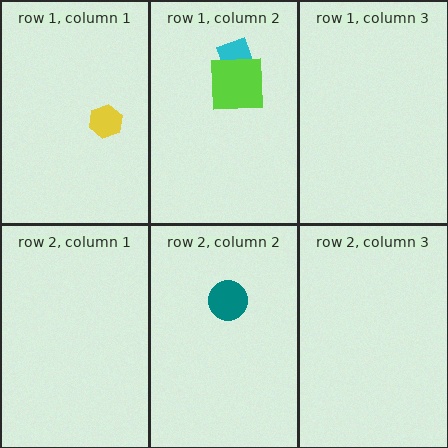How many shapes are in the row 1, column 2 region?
2.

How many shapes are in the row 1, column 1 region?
1.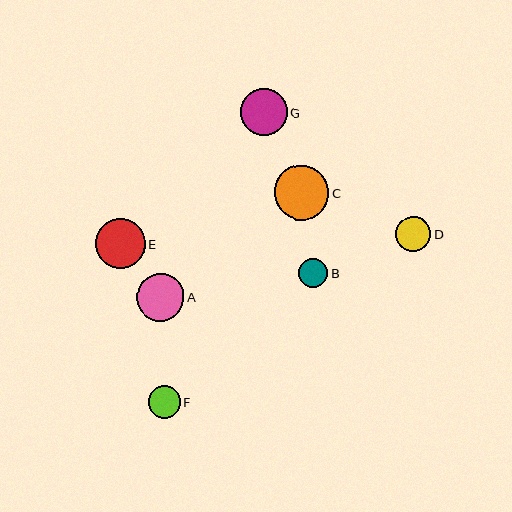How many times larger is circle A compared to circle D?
Circle A is approximately 1.4 times the size of circle D.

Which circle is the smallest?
Circle B is the smallest with a size of approximately 29 pixels.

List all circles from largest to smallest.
From largest to smallest: C, E, A, G, D, F, B.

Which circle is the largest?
Circle C is the largest with a size of approximately 54 pixels.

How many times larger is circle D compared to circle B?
Circle D is approximately 1.2 times the size of circle B.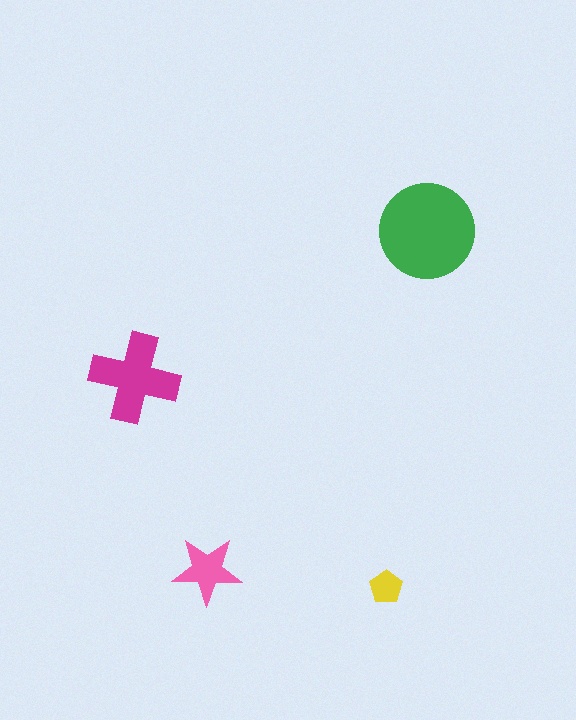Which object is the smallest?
The yellow pentagon.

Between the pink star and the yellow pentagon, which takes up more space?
The pink star.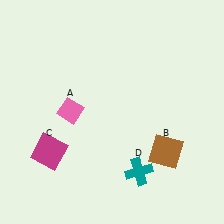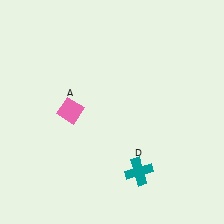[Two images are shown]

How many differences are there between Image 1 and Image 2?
There are 2 differences between the two images.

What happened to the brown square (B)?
The brown square (B) was removed in Image 2. It was in the bottom-right area of Image 1.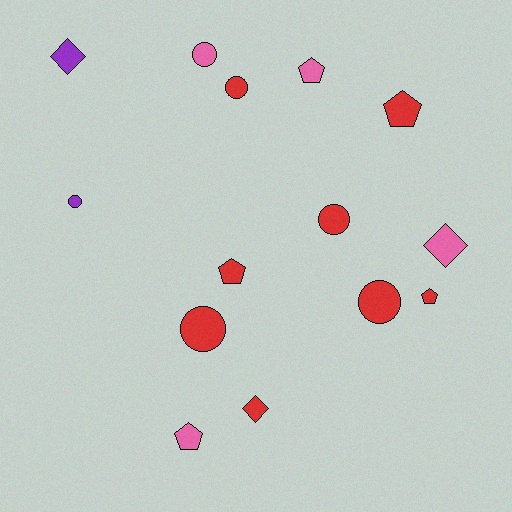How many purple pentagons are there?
There are no purple pentagons.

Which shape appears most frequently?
Circle, with 6 objects.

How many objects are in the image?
There are 14 objects.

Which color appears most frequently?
Red, with 8 objects.